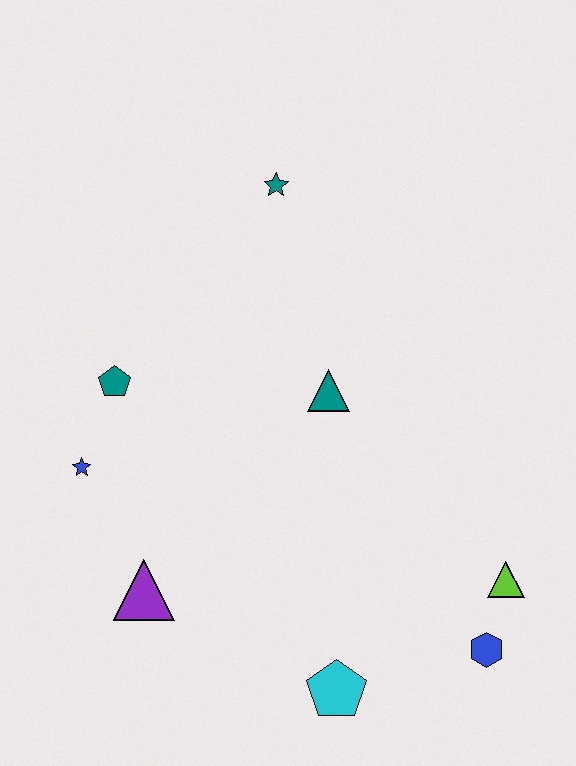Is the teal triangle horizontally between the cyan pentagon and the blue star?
Yes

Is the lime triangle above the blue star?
No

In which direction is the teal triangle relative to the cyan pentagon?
The teal triangle is above the cyan pentagon.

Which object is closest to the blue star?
The teal pentagon is closest to the blue star.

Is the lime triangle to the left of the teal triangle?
No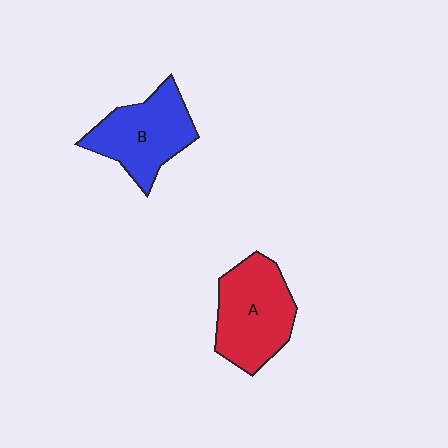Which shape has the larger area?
Shape A (red).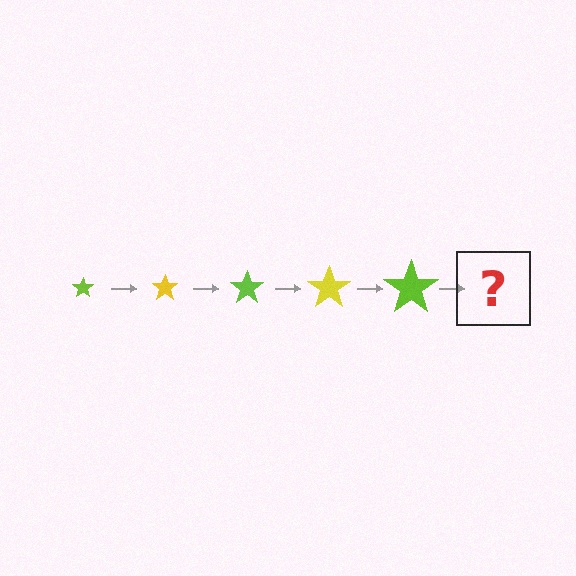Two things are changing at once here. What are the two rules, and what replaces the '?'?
The two rules are that the star grows larger each step and the color cycles through lime and yellow. The '?' should be a yellow star, larger than the previous one.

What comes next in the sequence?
The next element should be a yellow star, larger than the previous one.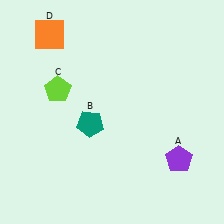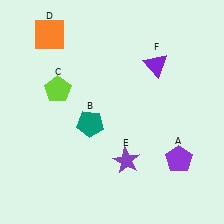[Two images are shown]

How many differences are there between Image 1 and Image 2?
There are 2 differences between the two images.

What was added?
A purple star (E), a purple triangle (F) were added in Image 2.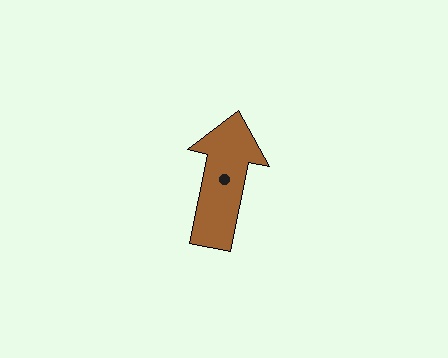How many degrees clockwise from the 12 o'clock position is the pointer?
Approximately 12 degrees.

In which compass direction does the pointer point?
North.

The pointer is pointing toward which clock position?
Roughly 12 o'clock.